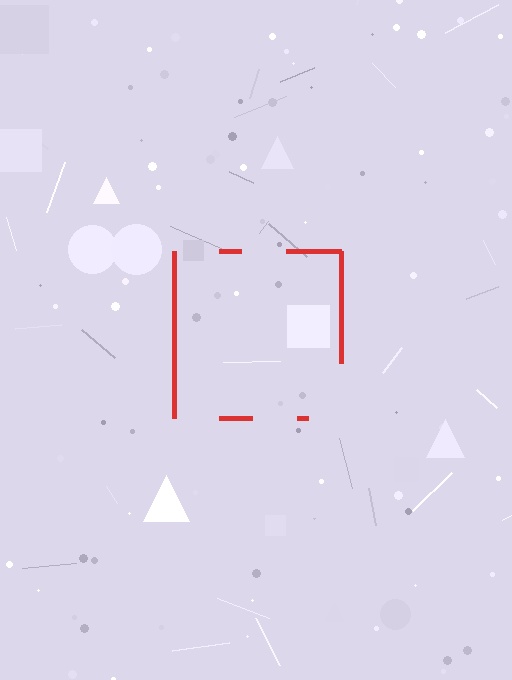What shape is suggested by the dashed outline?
The dashed outline suggests a square.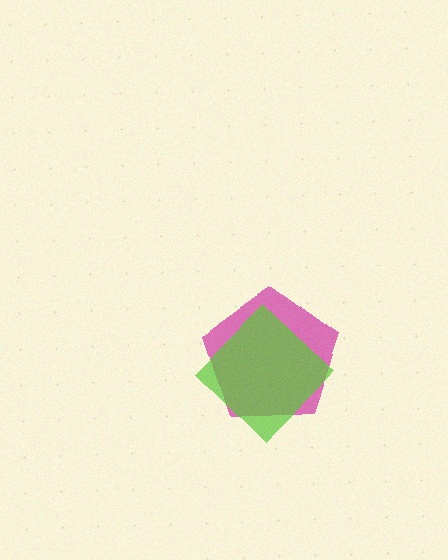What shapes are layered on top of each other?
The layered shapes are: a magenta pentagon, a lime diamond.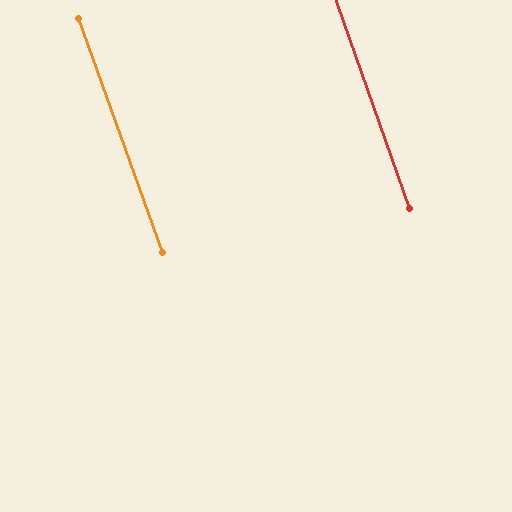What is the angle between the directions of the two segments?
Approximately 0 degrees.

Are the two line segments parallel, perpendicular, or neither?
Parallel — their directions differ by only 0.4°.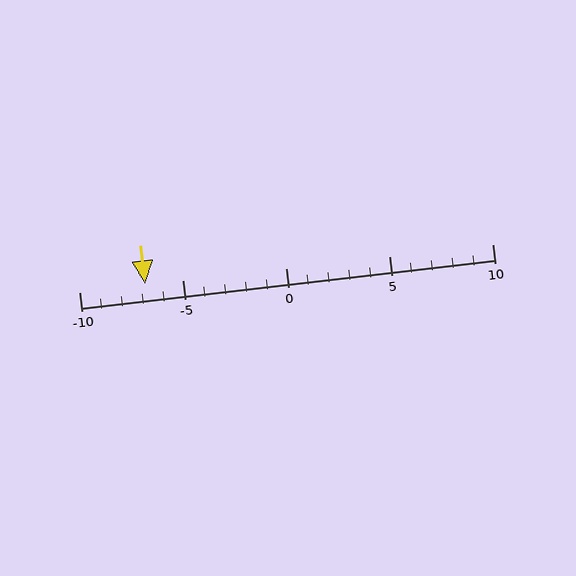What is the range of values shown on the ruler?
The ruler shows values from -10 to 10.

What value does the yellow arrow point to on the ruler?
The yellow arrow points to approximately -7.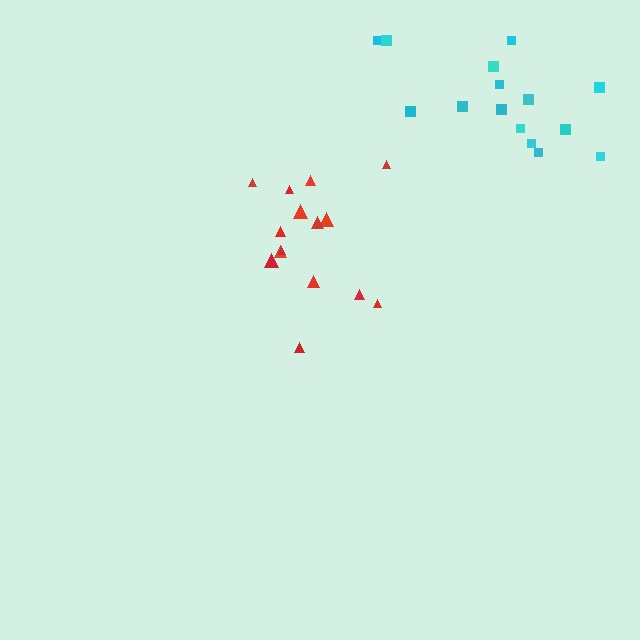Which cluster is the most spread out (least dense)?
Cyan.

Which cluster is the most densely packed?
Red.